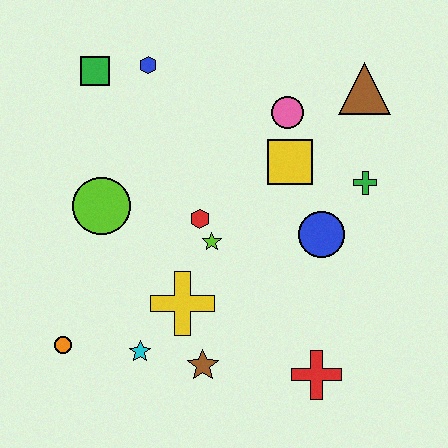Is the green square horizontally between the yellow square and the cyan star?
No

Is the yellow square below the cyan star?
No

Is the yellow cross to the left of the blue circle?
Yes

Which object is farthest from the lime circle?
The brown triangle is farthest from the lime circle.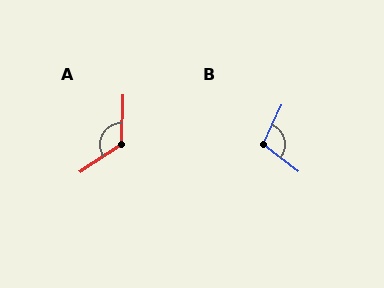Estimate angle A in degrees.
Approximately 125 degrees.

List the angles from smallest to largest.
B (102°), A (125°).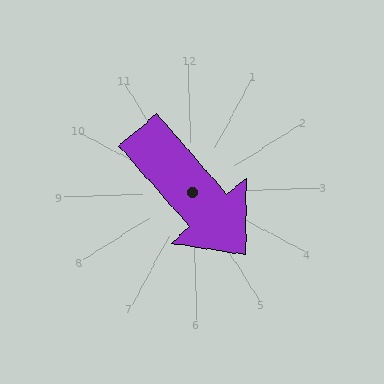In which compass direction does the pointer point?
Southeast.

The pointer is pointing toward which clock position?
Roughly 5 o'clock.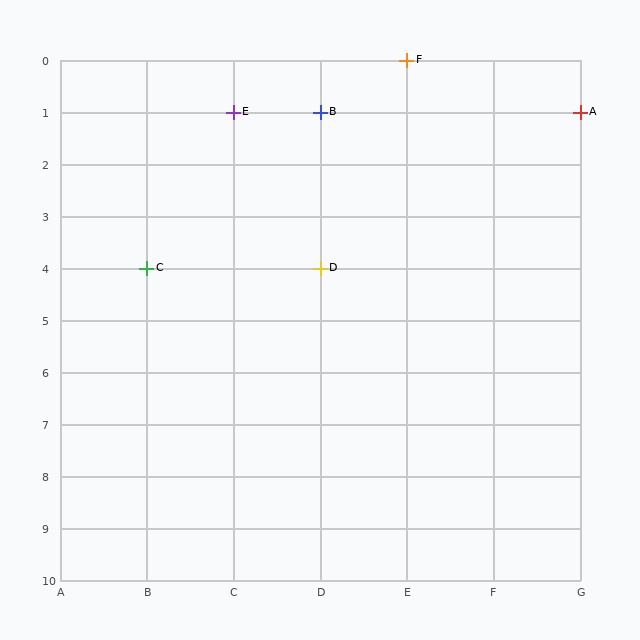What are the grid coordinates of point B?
Point B is at grid coordinates (D, 1).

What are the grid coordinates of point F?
Point F is at grid coordinates (E, 0).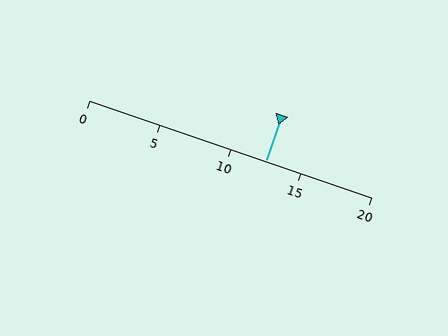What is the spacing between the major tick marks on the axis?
The major ticks are spaced 5 apart.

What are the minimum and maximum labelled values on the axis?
The axis runs from 0 to 20.